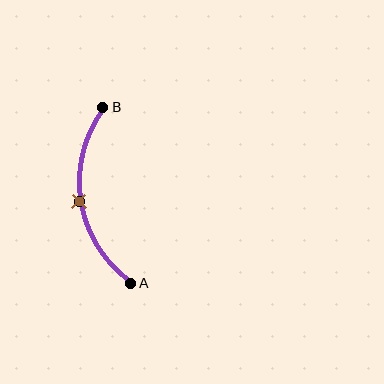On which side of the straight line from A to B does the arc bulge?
The arc bulges to the left of the straight line connecting A and B.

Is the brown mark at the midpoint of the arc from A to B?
Yes. The brown mark lies on the arc at equal arc-length from both A and B — it is the arc midpoint.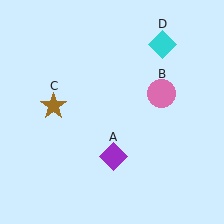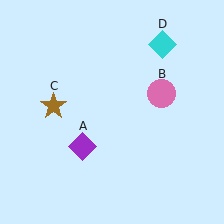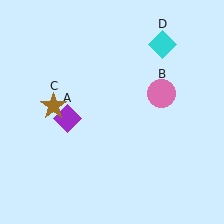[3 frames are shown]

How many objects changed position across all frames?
1 object changed position: purple diamond (object A).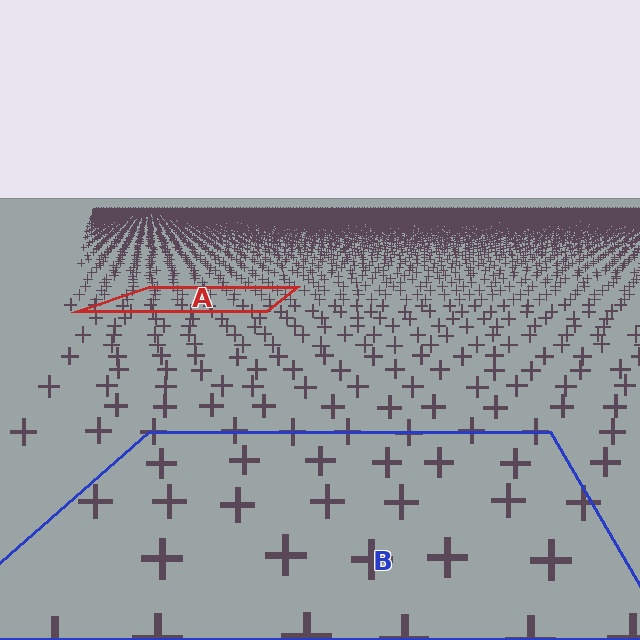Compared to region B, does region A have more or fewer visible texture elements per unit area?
Region A has more texture elements per unit area — they are packed more densely because it is farther away.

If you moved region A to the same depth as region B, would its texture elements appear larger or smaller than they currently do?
They would appear larger. At a closer depth, the same texture elements are projected at a bigger on-screen size.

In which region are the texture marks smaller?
The texture marks are smaller in region A, because it is farther away.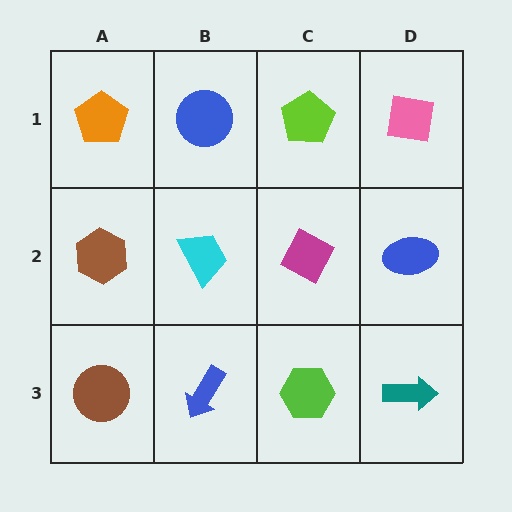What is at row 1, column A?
An orange pentagon.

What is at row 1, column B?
A blue circle.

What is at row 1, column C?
A lime pentagon.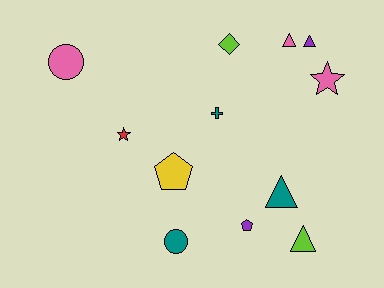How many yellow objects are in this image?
There is 1 yellow object.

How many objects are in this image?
There are 12 objects.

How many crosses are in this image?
There is 1 cross.